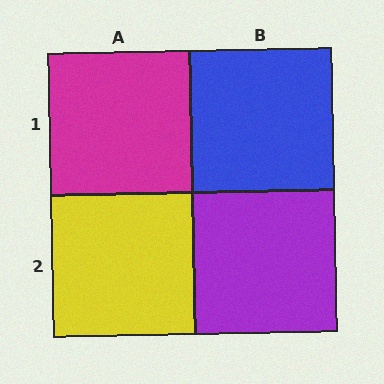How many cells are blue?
1 cell is blue.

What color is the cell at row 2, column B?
Purple.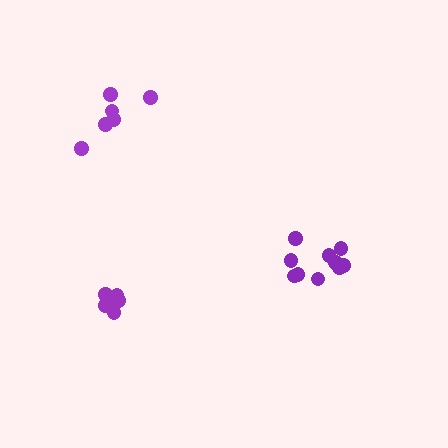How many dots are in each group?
Group 1: 10 dots, Group 2: 5 dots, Group 3: 6 dots (21 total).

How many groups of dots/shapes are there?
There are 3 groups.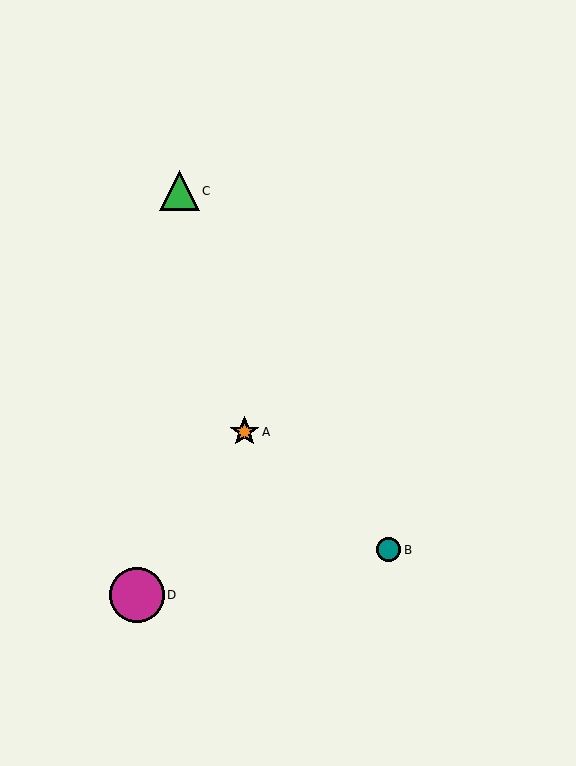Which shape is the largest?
The magenta circle (labeled D) is the largest.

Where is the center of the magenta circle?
The center of the magenta circle is at (137, 595).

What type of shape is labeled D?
Shape D is a magenta circle.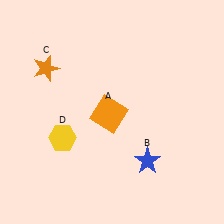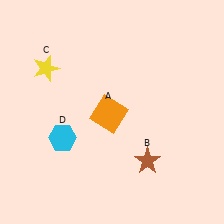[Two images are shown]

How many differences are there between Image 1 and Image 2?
There are 3 differences between the two images.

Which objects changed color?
B changed from blue to brown. C changed from orange to yellow. D changed from yellow to cyan.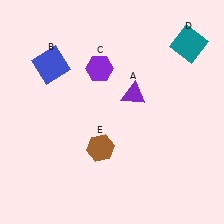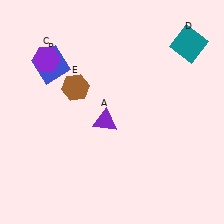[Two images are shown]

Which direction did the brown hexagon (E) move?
The brown hexagon (E) moved up.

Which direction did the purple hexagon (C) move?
The purple hexagon (C) moved left.